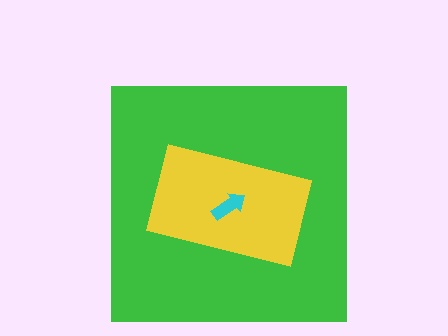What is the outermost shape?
The green square.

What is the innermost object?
The cyan arrow.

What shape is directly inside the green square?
The yellow rectangle.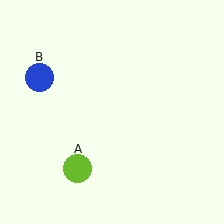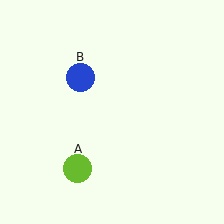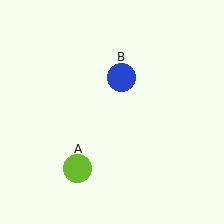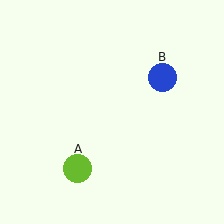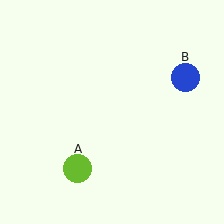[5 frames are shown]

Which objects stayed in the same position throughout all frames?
Lime circle (object A) remained stationary.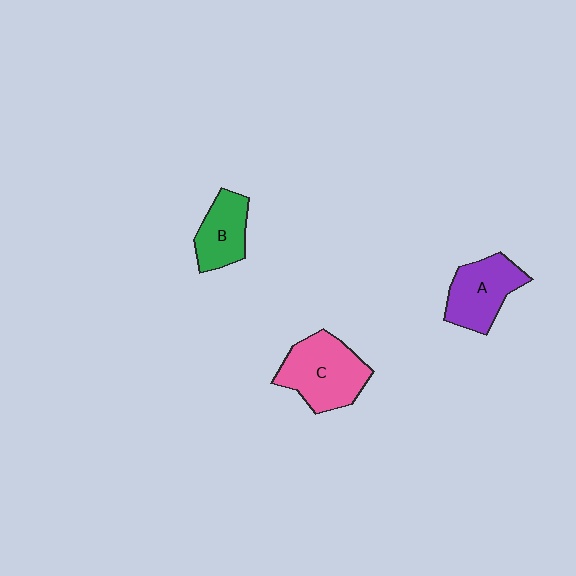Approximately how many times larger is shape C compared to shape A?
Approximately 1.2 times.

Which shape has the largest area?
Shape C (pink).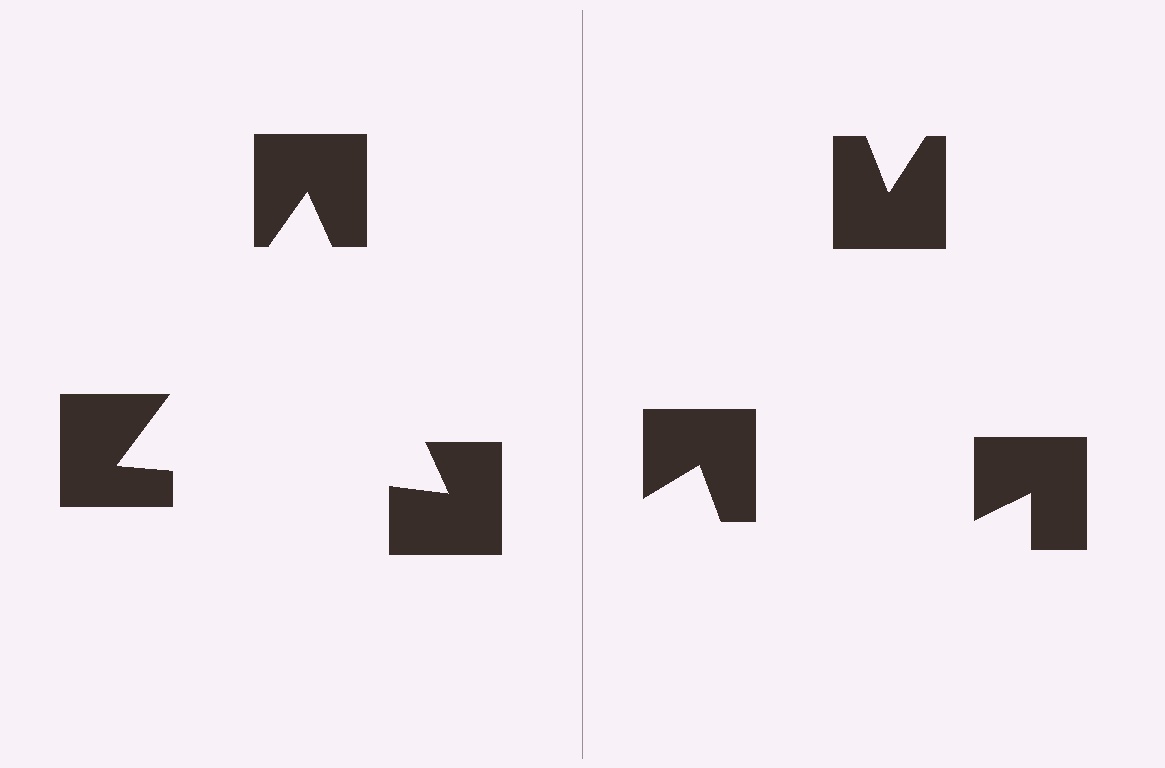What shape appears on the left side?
An illusory triangle.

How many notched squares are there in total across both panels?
6 — 3 on each side.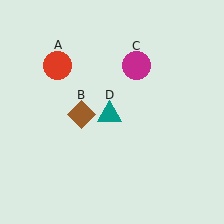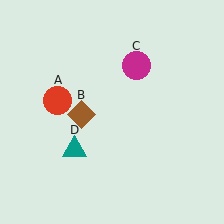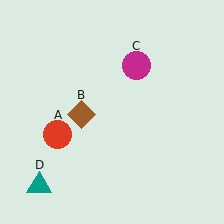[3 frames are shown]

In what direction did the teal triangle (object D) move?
The teal triangle (object D) moved down and to the left.